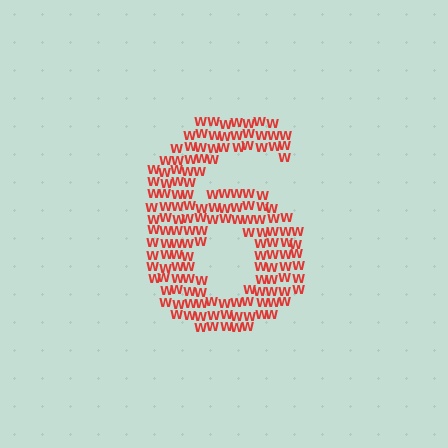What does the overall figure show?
The overall figure shows the digit 6.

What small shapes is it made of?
It is made of small letter W's.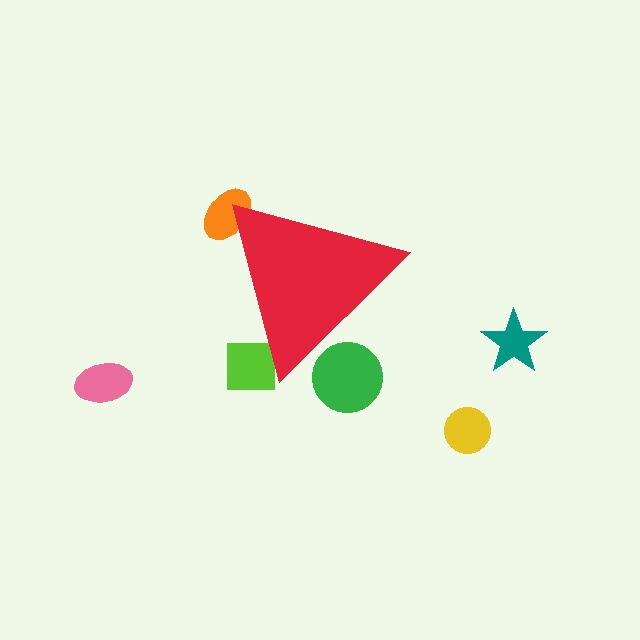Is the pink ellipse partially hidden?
No, the pink ellipse is fully visible.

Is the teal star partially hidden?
No, the teal star is fully visible.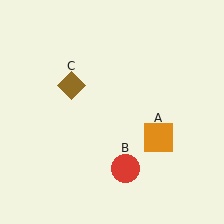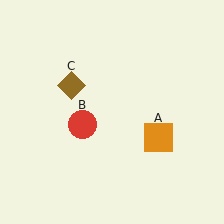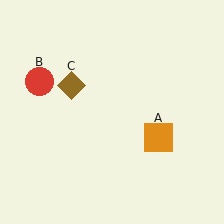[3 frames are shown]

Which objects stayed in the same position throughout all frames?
Orange square (object A) and brown diamond (object C) remained stationary.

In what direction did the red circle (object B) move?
The red circle (object B) moved up and to the left.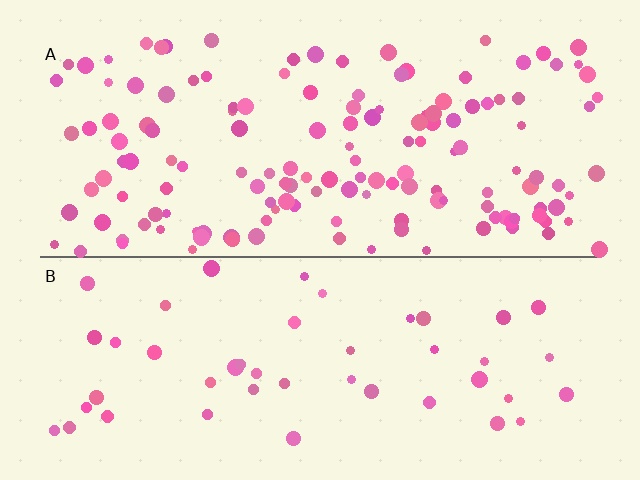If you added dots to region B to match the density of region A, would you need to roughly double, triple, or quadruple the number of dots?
Approximately triple.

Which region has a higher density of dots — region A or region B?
A (the top).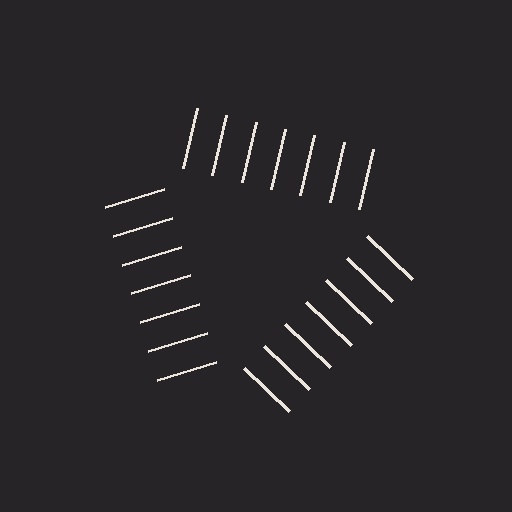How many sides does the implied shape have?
3 sides — the line-ends trace a triangle.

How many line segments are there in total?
21 — 7 along each of the 3 edges.